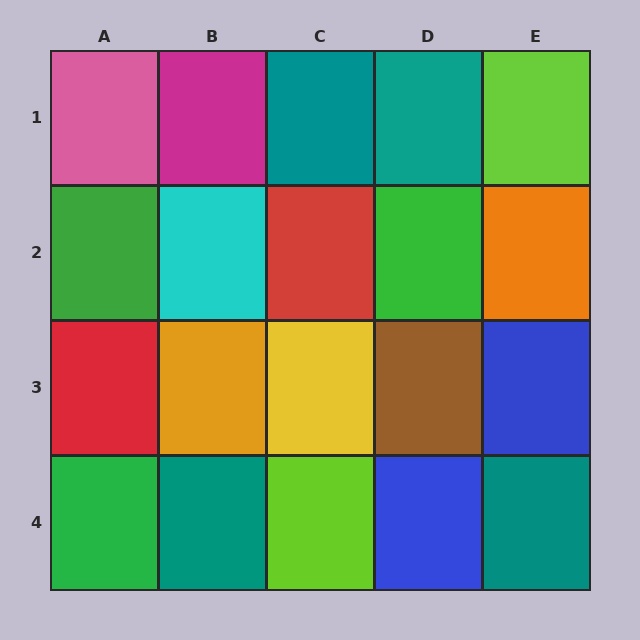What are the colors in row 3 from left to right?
Red, orange, yellow, brown, blue.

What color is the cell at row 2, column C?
Red.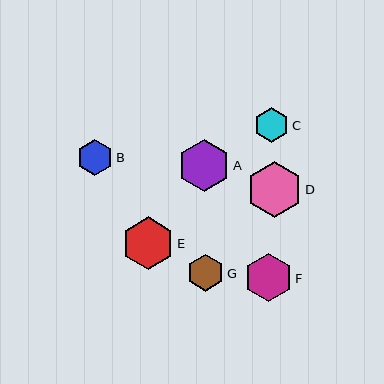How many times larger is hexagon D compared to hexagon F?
Hexagon D is approximately 1.1 times the size of hexagon F.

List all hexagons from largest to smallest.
From largest to smallest: D, A, E, F, G, B, C.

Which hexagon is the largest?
Hexagon D is the largest with a size of approximately 56 pixels.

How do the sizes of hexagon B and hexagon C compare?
Hexagon B and hexagon C are approximately the same size.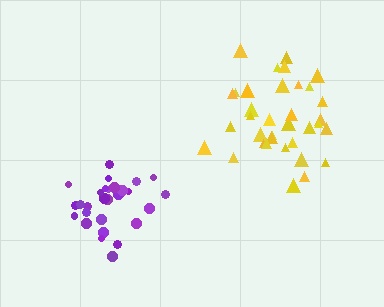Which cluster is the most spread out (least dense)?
Yellow.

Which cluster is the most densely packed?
Purple.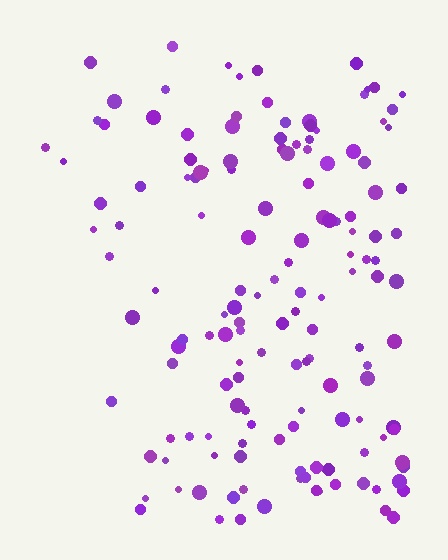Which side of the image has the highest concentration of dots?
The right.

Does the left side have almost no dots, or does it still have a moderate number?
Still a moderate number, just noticeably fewer than the right.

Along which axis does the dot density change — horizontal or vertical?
Horizontal.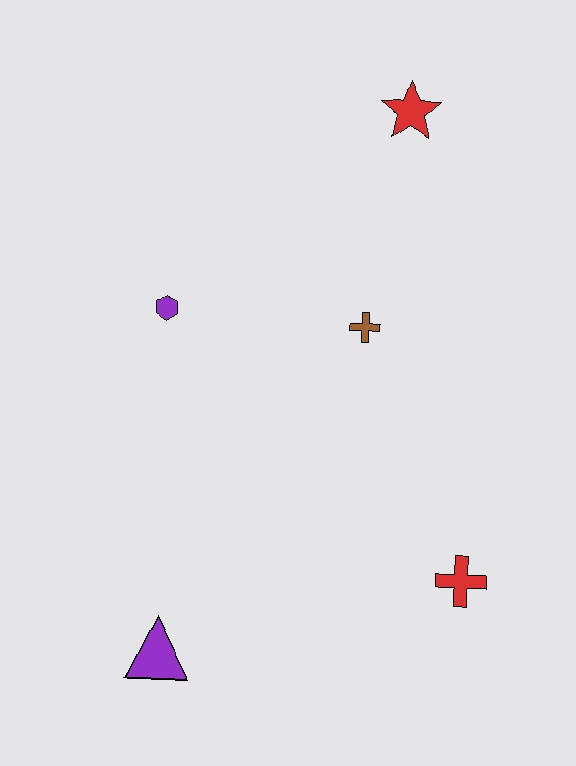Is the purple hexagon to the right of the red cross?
No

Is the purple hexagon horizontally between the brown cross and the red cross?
No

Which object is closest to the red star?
The brown cross is closest to the red star.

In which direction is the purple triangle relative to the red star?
The purple triangle is below the red star.